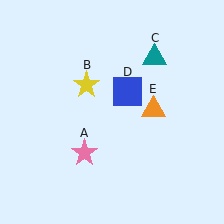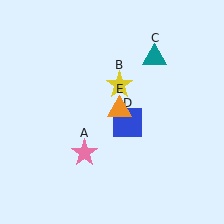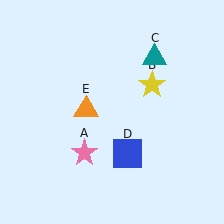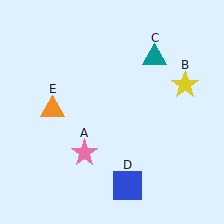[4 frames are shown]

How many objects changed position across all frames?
3 objects changed position: yellow star (object B), blue square (object D), orange triangle (object E).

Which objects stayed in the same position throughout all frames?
Pink star (object A) and teal triangle (object C) remained stationary.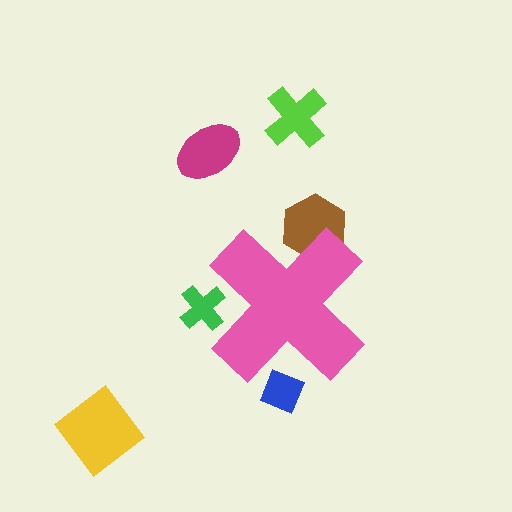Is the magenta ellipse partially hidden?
No, the magenta ellipse is fully visible.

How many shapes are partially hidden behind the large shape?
3 shapes are partially hidden.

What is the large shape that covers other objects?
A pink cross.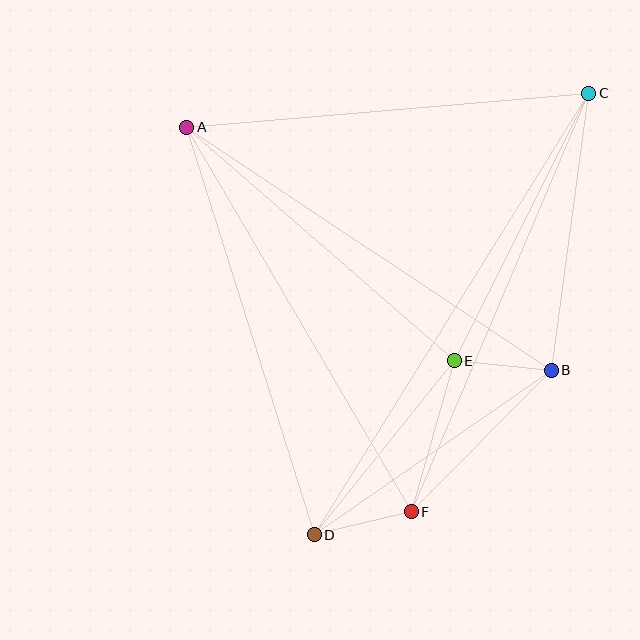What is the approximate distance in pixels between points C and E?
The distance between C and E is approximately 299 pixels.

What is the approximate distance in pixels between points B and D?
The distance between B and D is approximately 289 pixels.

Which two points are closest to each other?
Points B and E are closest to each other.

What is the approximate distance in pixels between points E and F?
The distance between E and F is approximately 157 pixels.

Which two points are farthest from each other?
Points C and D are farthest from each other.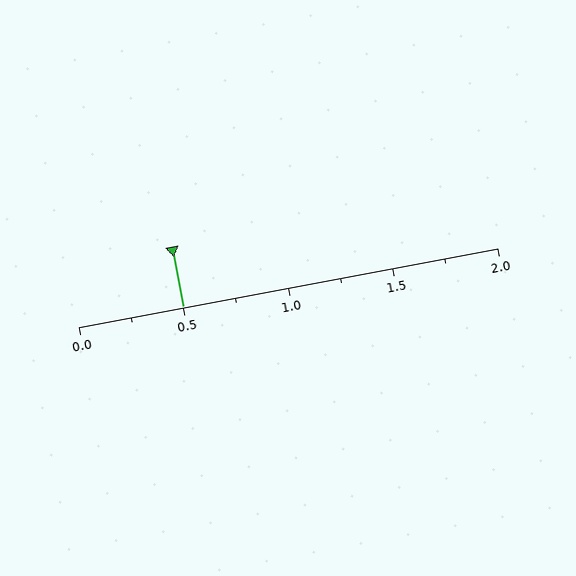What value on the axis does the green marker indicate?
The marker indicates approximately 0.5.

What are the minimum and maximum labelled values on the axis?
The axis runs from 0.0 to 2.0.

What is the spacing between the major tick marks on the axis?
The major ticks are spaced 0.5 apart.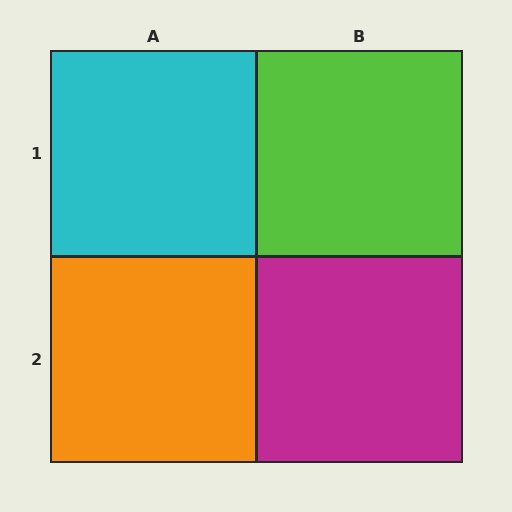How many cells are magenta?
1 cell is magenta.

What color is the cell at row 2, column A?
Orange.